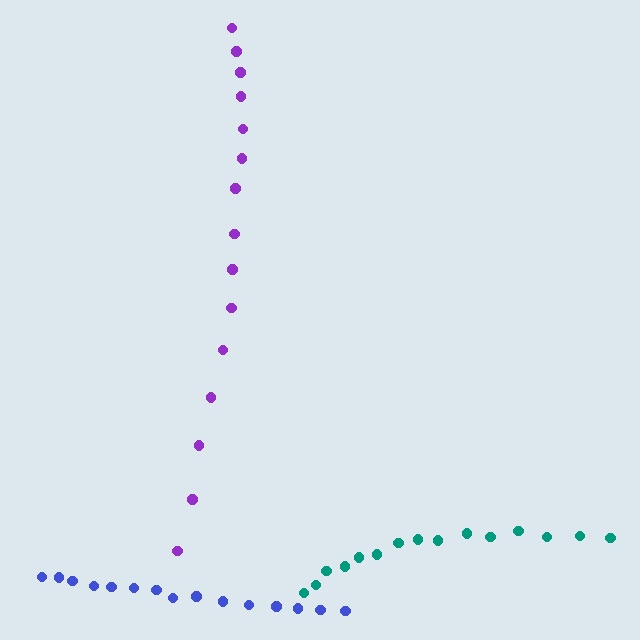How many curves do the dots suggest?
There are 3 distinct paths.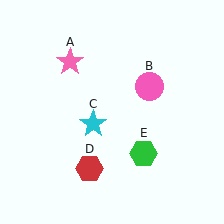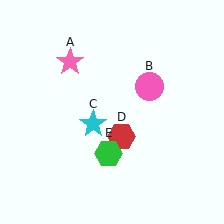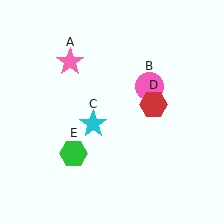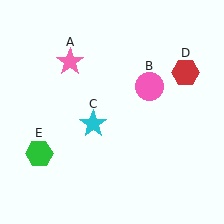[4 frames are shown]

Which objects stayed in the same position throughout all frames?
Pink star (object A) and pink circle (object B) and cyan star (object C) remained stationary.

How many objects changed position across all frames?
2 objects changed position: red hexagon (object D), green hexagon (object E).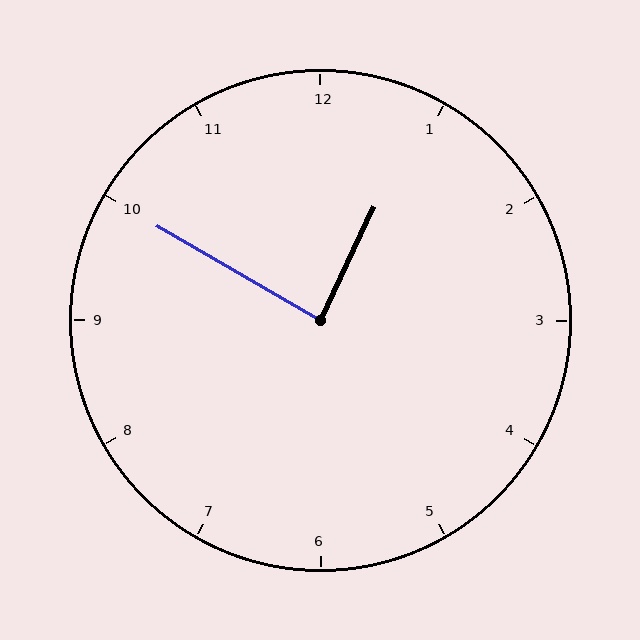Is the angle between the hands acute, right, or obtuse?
It is right.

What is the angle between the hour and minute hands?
Approximately 85 degrees.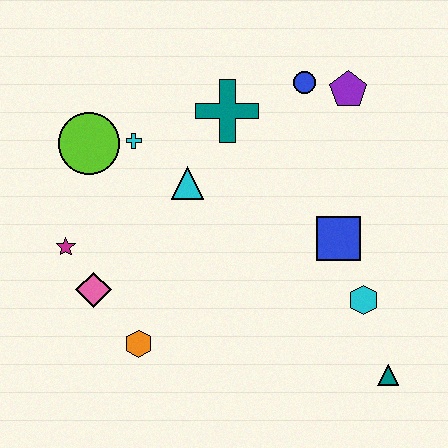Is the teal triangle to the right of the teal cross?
Yes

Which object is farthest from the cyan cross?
The teal triangle is farthest from the cyan cross.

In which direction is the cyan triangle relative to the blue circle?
The cyan triangle is to the left of the blue circle.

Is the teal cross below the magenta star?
No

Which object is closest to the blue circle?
The purple pentagon is closest to the blue circle.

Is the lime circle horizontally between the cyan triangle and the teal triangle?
No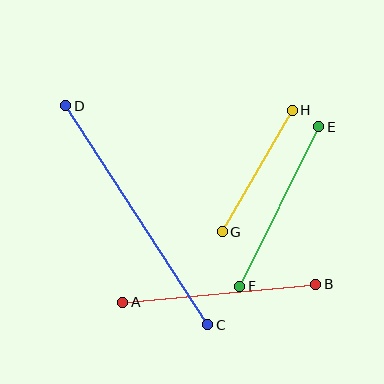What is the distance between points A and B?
The distance is approximately 194 pixels.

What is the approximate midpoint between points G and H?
The midpoint is at approximately (257, 171) pixels.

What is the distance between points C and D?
The distance is approximately 261 pixels.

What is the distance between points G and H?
The distance is approximately 140 pixels.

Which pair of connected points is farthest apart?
Points C and D are farthest apart.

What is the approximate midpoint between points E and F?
The midpoint is at approximately (279, 206) pixels.